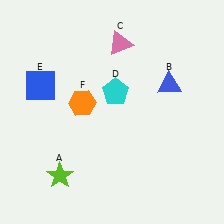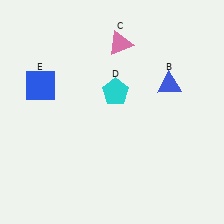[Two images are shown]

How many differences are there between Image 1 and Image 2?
There are 2 differences between the two images.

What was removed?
The orange hexagon (F), the lime star (A) were removed in Image 2.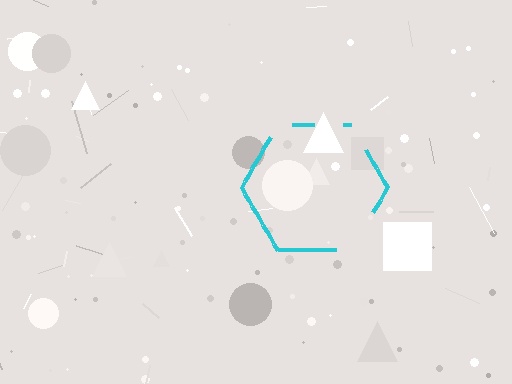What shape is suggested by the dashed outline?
The dashed outline suggests a hexagon.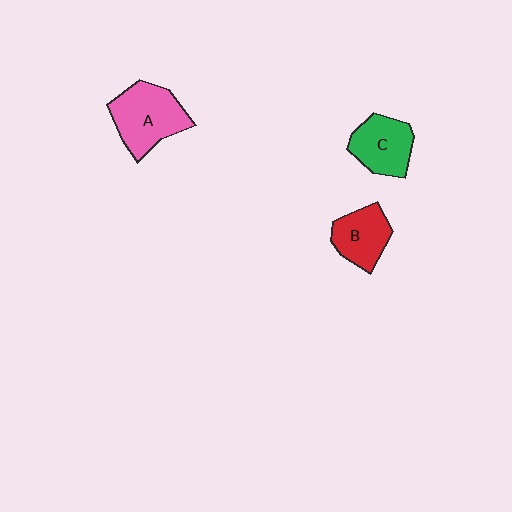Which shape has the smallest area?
Shape B (red).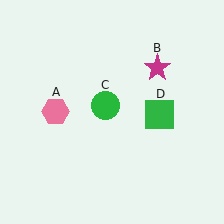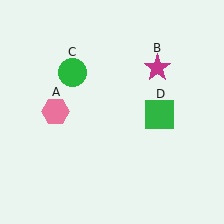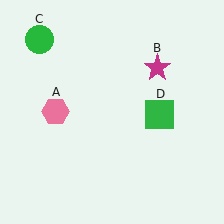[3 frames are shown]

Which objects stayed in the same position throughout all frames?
Pink hexagon (object A) and magenta star (object B) and green square (object D) remained stationary.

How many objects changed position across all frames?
1 object changed position: green circle (object C).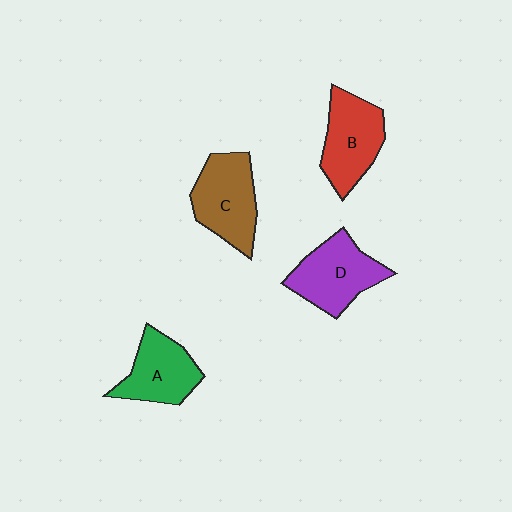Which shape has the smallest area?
Shape A (green).